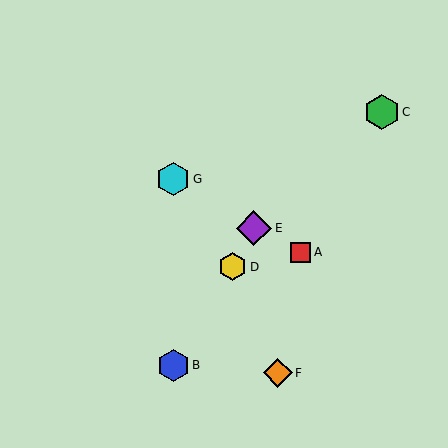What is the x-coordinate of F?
Object F is at x≈278.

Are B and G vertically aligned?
Yes, both are at x≈173.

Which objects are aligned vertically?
Objects B, G are aligned vertically.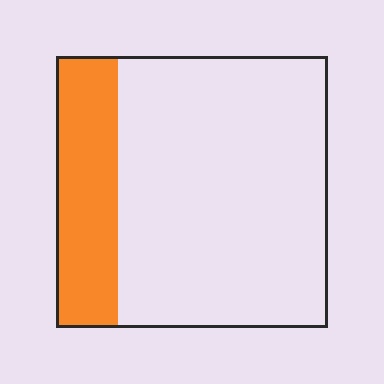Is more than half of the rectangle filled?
No.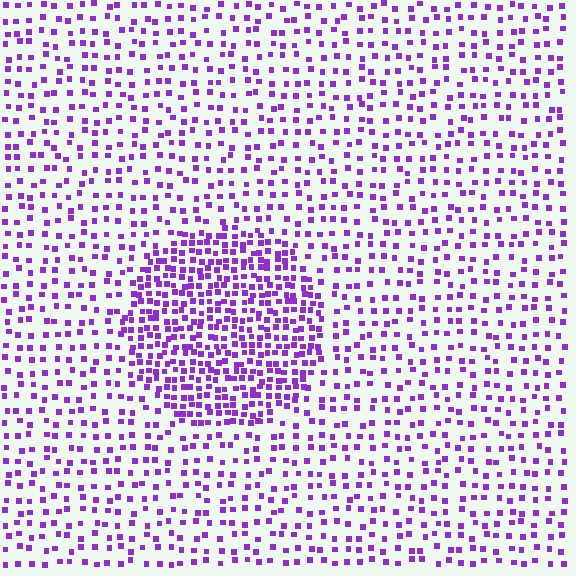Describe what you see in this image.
The image contains small purple elements arranged at two different densities. A circle-shaped region is visible where the elements are more densely packed than the surrounding area.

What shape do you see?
I see a circle.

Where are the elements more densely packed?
The elements are more densely packed inside the circle boundary.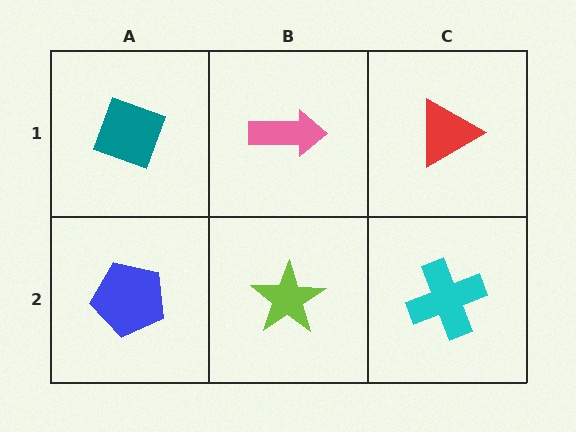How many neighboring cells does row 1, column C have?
2.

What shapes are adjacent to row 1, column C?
A cyan cross (row 2, column C), a pink arrow (row 1, column B).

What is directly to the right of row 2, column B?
A cyan cross.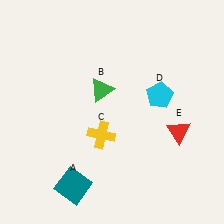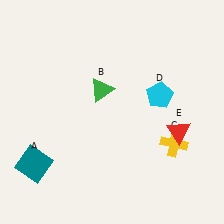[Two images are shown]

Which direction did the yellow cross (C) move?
The yellow cross (C) moved right.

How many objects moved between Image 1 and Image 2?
2 objects moved between the two images.